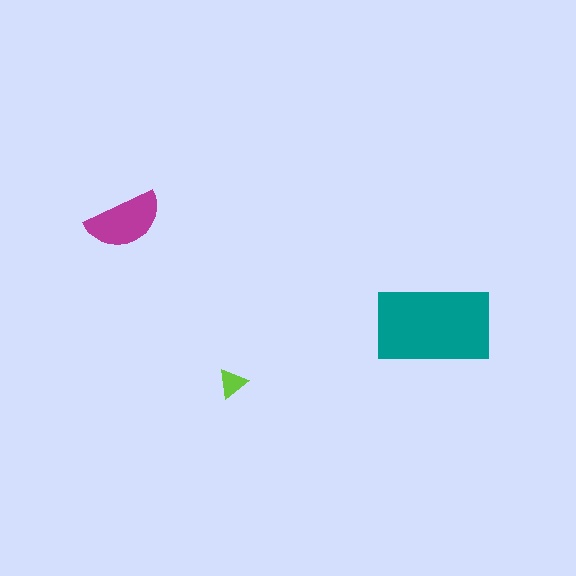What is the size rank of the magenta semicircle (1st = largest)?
2nd.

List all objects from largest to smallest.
The teal rectangle, the magenta semicircle, the lime triangle.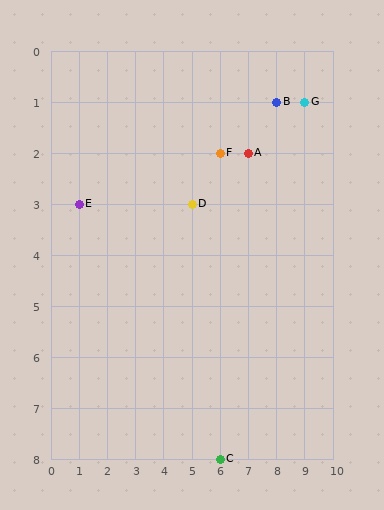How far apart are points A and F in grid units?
Points A and F are 1 column apart.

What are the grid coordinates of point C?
Point C is at grid coordinates (6, 8).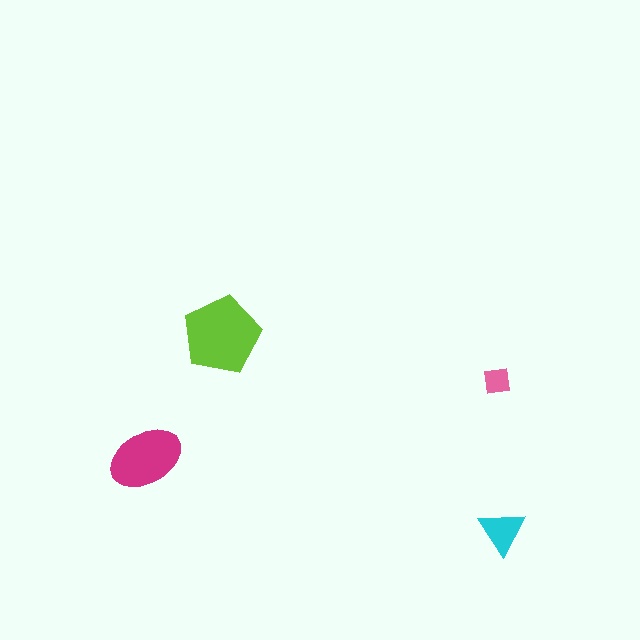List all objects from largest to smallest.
The lime pentagon, the magenta ellipse, the cyan triangle, the pink square.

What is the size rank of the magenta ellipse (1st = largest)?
2nd.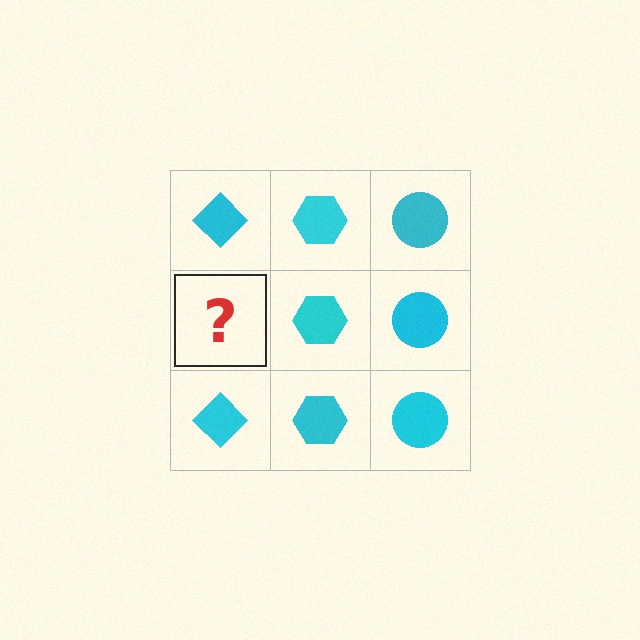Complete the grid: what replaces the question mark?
The question mark should be replaced with a cyan diamond.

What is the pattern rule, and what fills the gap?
The rule is that each column has a consistent shape. The gap should be filled with a cyan diamond.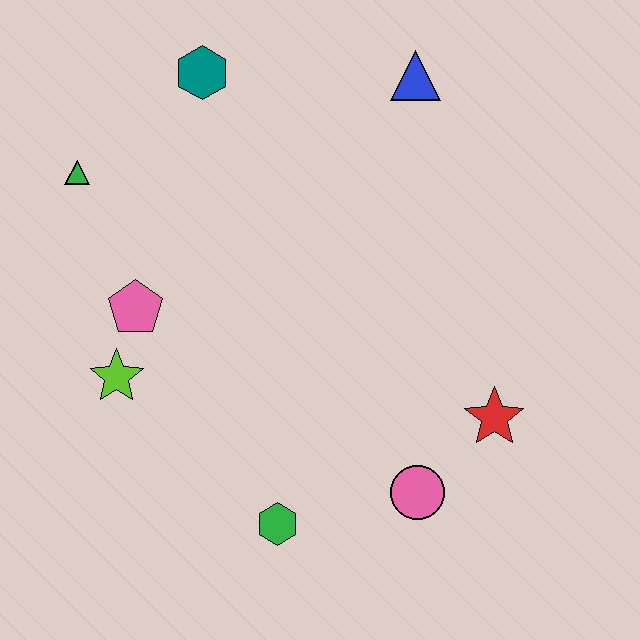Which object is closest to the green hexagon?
The pink circle is closest to the green hexagon.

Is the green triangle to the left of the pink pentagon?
Yes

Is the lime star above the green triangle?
No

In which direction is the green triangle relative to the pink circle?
The green triangle is to the left of the pink circle.